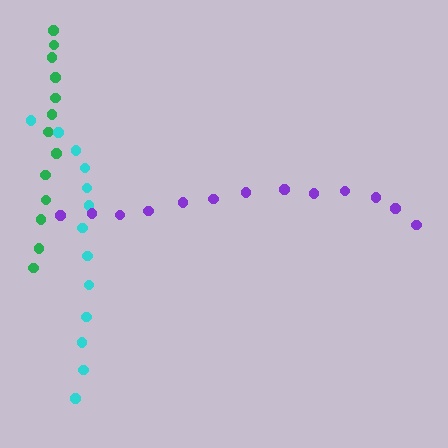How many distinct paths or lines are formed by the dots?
There are 3 distinct paths.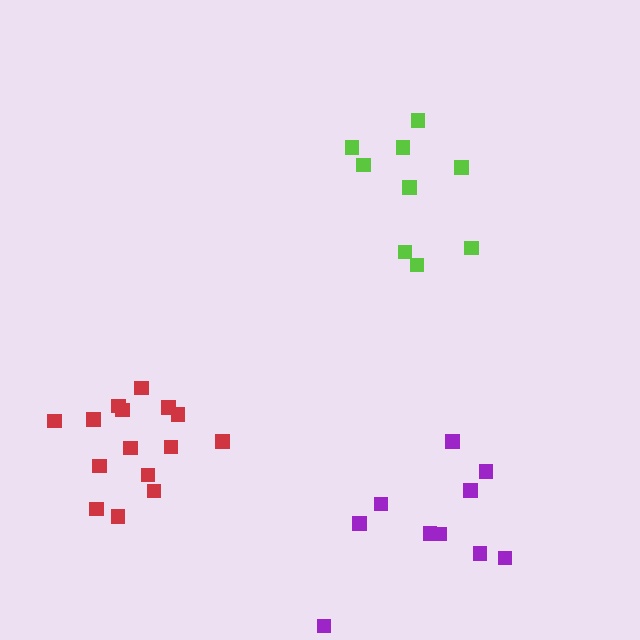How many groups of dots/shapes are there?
There are 3 groups.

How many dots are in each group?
Group 1: 9 dots, Group 2: 15 dots, Group 3: 10 dots (34 total).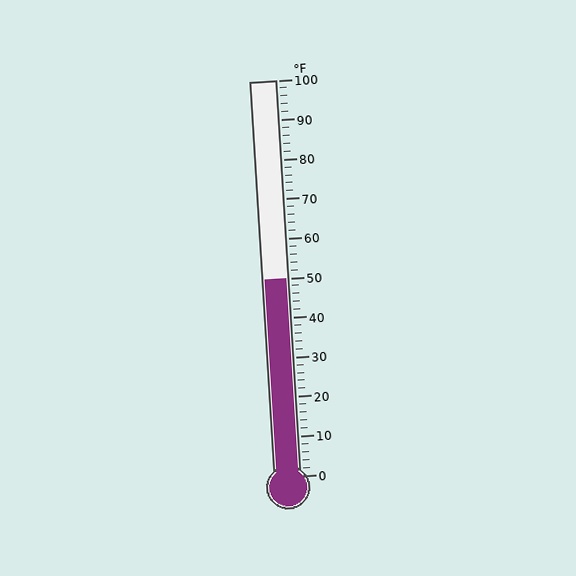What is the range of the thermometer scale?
The thermometer scale ranges from 0°F to 100°F.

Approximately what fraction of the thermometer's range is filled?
The thermometer is filled to approximately 50% of its range.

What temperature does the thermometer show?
The thermometer shows approximately 50°F.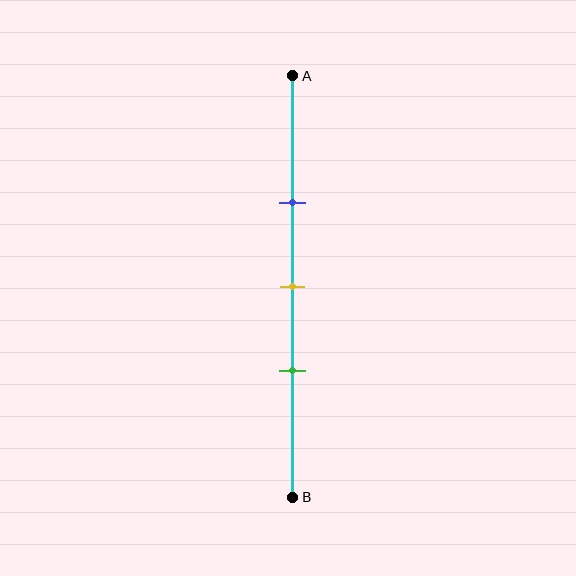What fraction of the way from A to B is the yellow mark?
The yellow mark is approximately 50% (0.5) of the way from A to B.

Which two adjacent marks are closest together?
The yellow and green marks are the closest adjacent pair.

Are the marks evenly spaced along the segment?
Yes, the marks are approximately evenly spaced.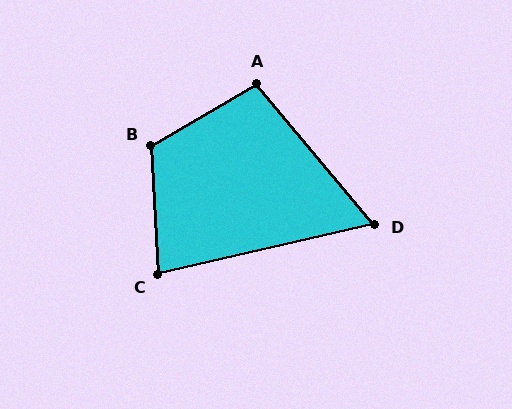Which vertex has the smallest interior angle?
D, at approximately 63 degrees.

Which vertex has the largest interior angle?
B, at approximately 117 degrees.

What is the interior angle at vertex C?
Approximately 80 degrees (acute).